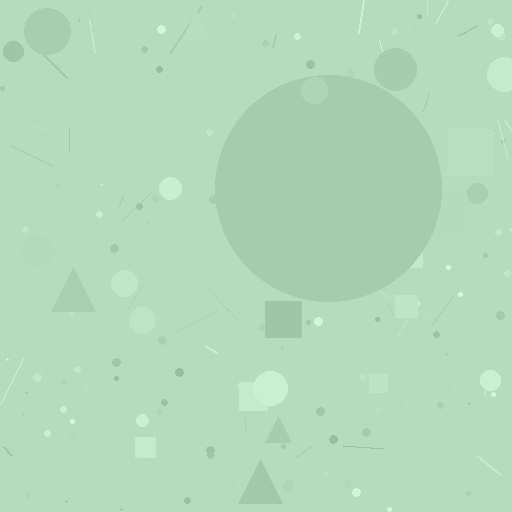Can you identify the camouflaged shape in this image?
The camouflaged shape is a circle.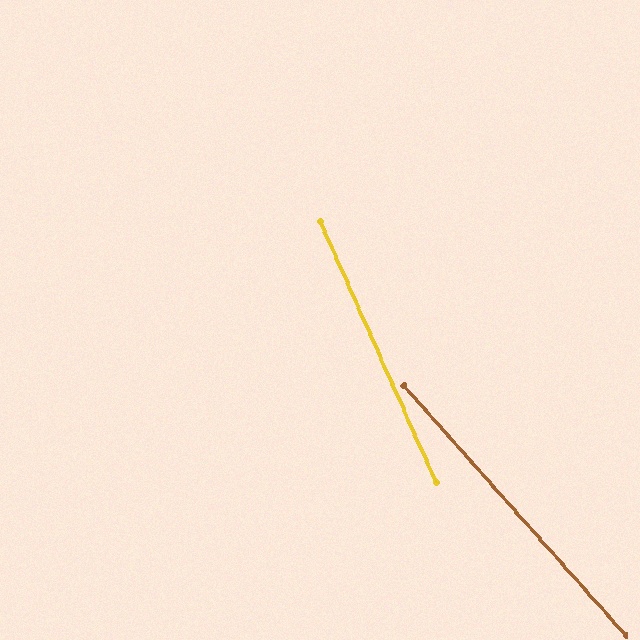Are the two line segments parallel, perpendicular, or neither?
Neither parallel nor perpendicular — they differ by about 18°.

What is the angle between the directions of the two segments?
Approximately 18 degrees.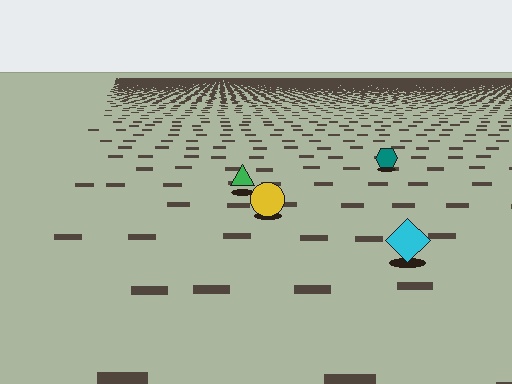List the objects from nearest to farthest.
From nearest to farthest: the cyan diamond, the yellow circle, the green triangle, the teal hexagon.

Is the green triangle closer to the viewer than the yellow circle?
No. The yellow circle is closer — you can tell from the texture gradient: the ground texture is coarser near it.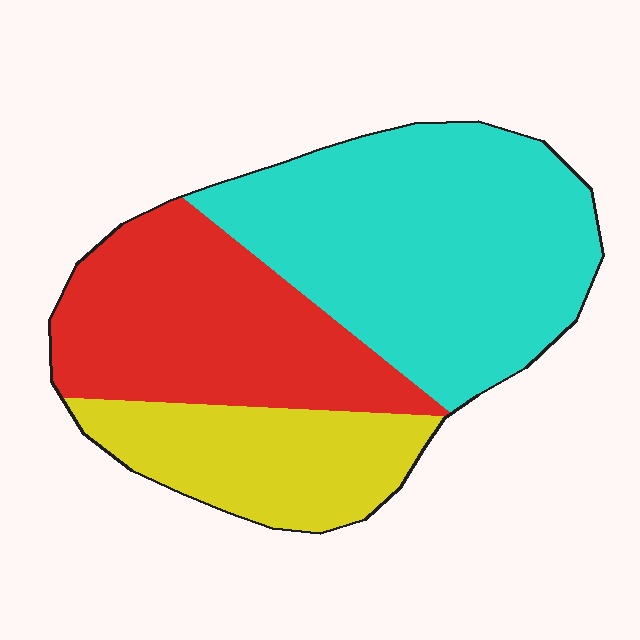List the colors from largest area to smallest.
From largest to smallest: cyan, red, yellow.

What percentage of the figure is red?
Red covers about 30% of the figure.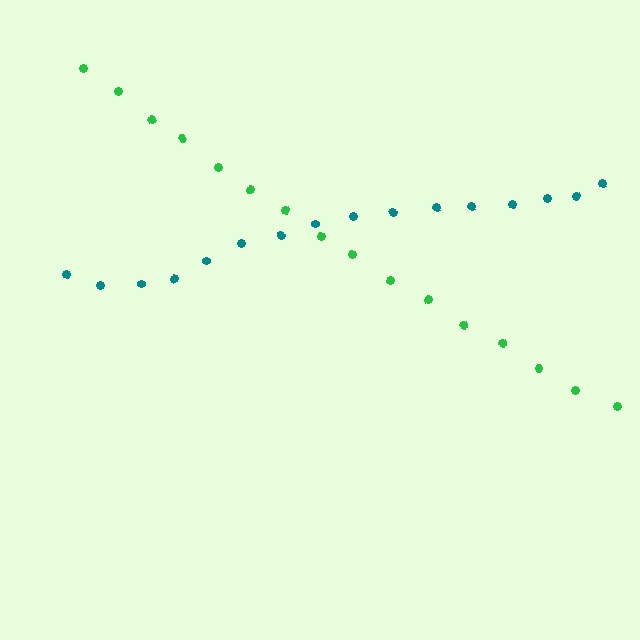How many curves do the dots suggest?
There are 2 distinct paths.